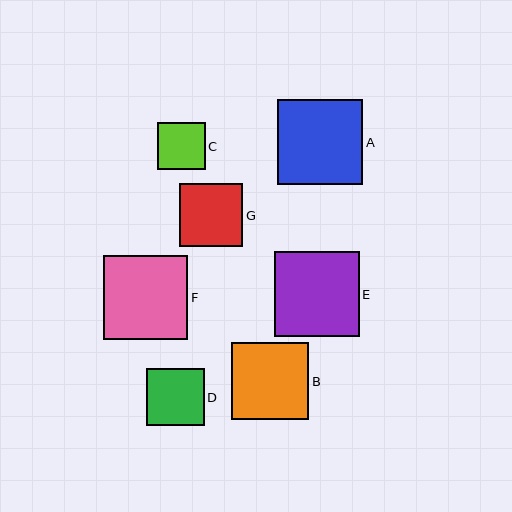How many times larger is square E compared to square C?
Square E is approximately 1.8 times the size of square C.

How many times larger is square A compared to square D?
Square A is approximately 1.5 times the size of square D.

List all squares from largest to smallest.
From largest to smallest: A, E, F, B, G, D, C.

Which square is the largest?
Square A is the largest with a size of approximately 85 pixels.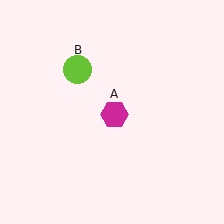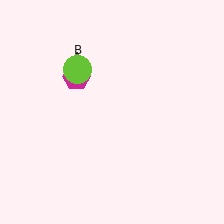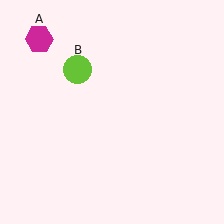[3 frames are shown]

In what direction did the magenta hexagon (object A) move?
The magenta hexagon (object A) moved up and to the left.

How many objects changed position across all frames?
1 object changed position: magenta hexagon (object A).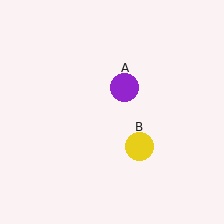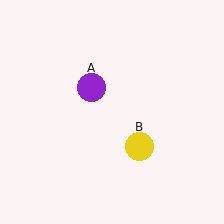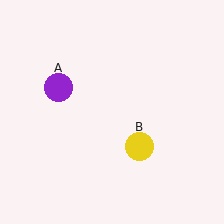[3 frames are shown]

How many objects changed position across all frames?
1 object changed position: purple circle (object A).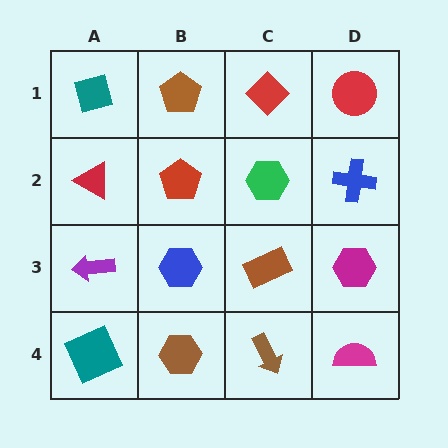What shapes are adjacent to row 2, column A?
A teal square (row 1, column A), a purple arrow (row 3, column A), a red pentagon (row 2, column B).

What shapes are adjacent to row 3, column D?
A blue cross (row 2, column D), a magenta semicircle (row 4, column D), a brown rectangle (row 3, column C).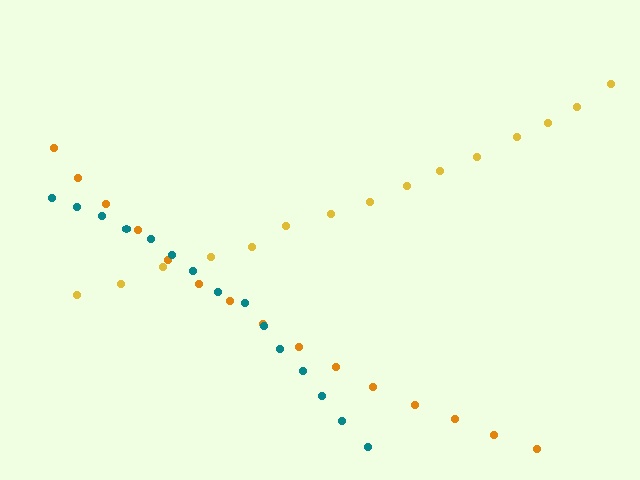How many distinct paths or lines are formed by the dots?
There are 3 distinct paths.